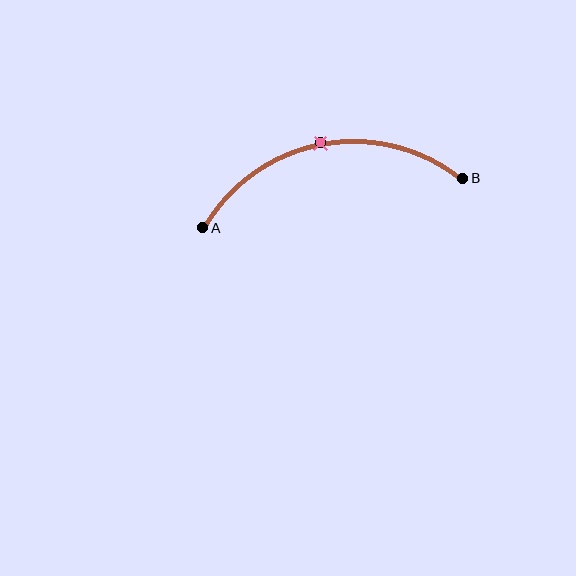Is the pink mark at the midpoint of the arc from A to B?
Yes. The pink mark lies on the arc at equal arc-length from both A and B — it is the arc midpoint.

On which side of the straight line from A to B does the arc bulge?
The arc bulges above the straight line connecting A and B.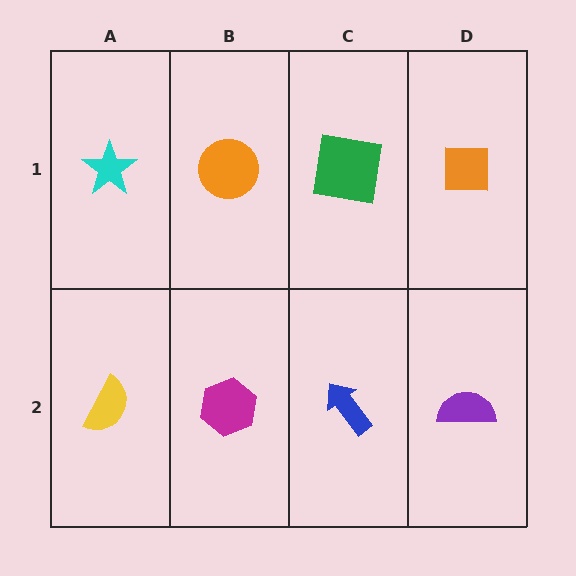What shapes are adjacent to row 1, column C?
A blue arrow (row 2, column C), an orange circle (row 1, column B), an orange square (row 1, column D).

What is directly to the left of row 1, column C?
An orange circle.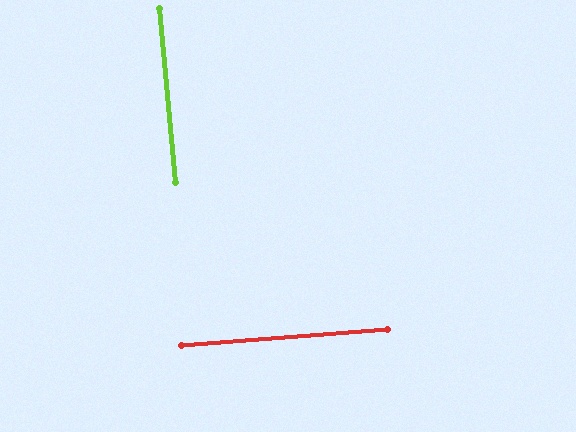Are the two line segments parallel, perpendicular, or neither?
Perpendicular — they meet at approximately 89°.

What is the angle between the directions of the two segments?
Approximately 89 degrees.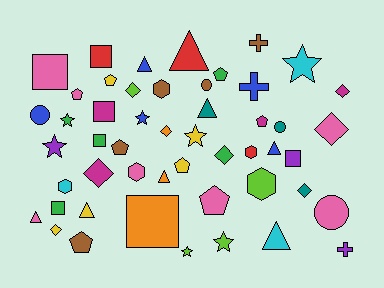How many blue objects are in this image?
There are 5 blue objects.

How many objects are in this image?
There are 50 objects.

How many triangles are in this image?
There are 8 triangles.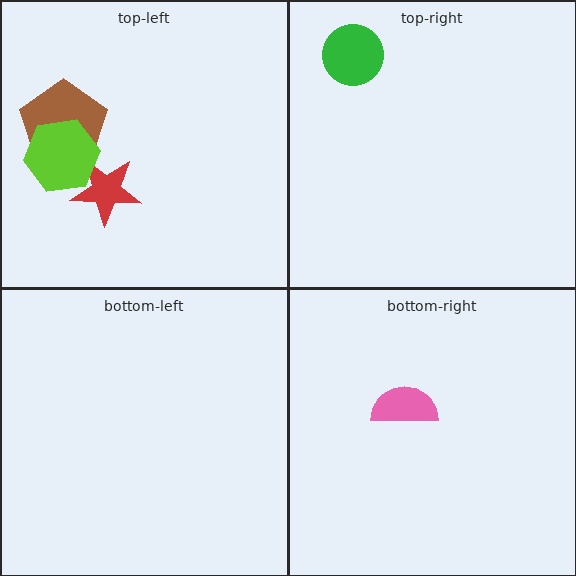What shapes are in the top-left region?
The red star, the brown pentagon, the lime hexagon.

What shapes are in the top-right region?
The green circle.